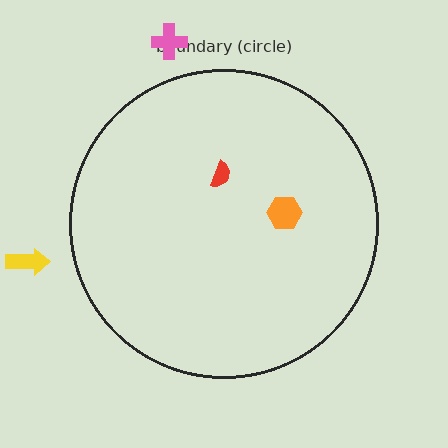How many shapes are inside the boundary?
2 inside, 2 outside.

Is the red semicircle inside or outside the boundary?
Inside.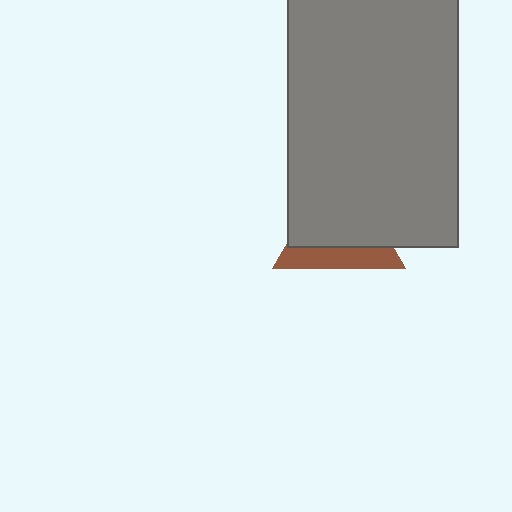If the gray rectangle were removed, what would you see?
You would see the complete brown triangle.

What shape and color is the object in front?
The object in front is a gray rectangle.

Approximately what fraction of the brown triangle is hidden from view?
Roughly 66% of the brown triangle is hidden behind the gray rectangle.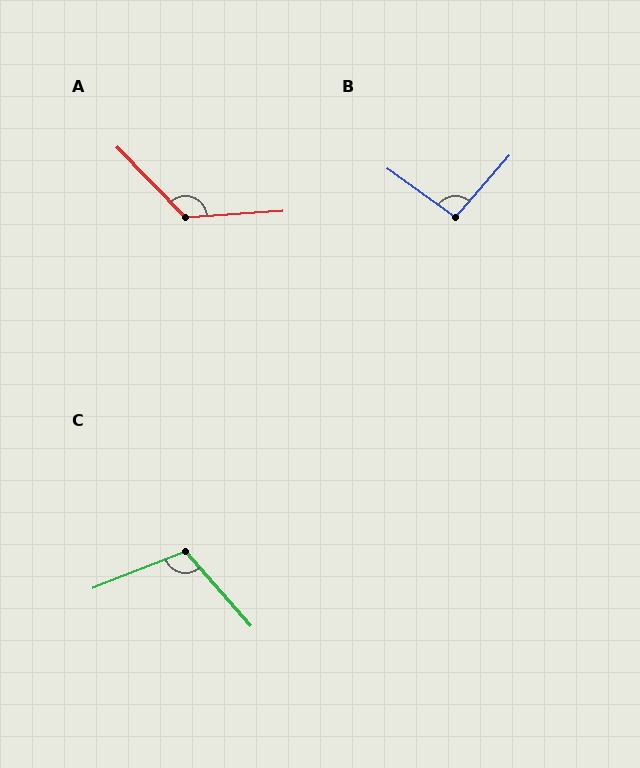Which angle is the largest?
A, at approximately 130 degrees.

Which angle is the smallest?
B, at approximately 96 degrees.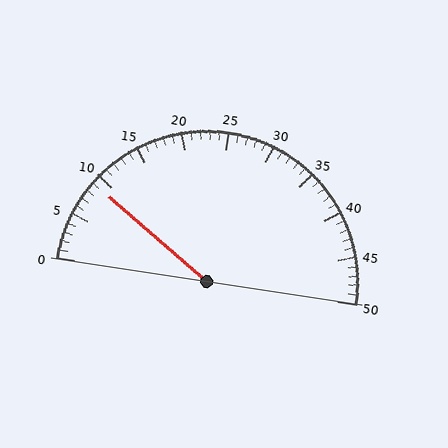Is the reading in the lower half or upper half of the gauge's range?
The reading is in the lower half of the range (0 to 50).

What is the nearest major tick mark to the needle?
The nearest major tick mark is 10.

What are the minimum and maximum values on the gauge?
The gauge ranges from 0 to 50.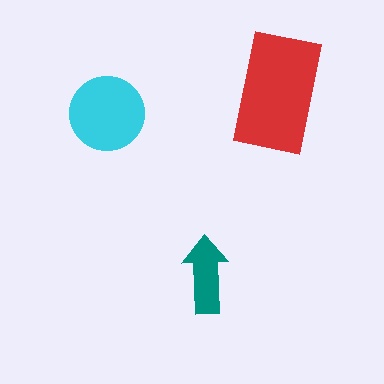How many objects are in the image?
There are 3 objects in the image.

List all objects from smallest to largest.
The teal arrow, the cyan circle, the red rectangle.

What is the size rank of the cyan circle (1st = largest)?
2nd.